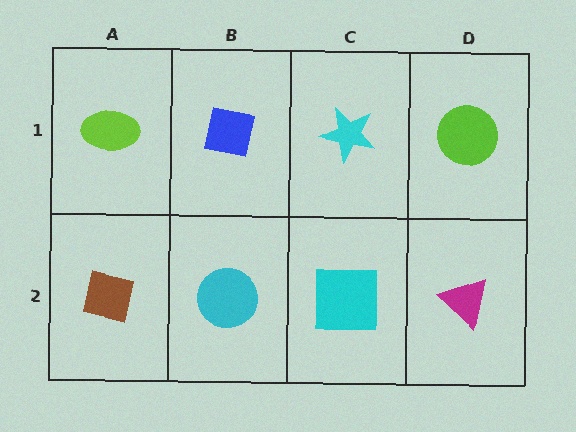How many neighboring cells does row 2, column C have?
3.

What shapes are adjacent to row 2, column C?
A cyan star (row 1, column C), a cyan circle (row 2, column B), a magenta triangle (row 2, column D).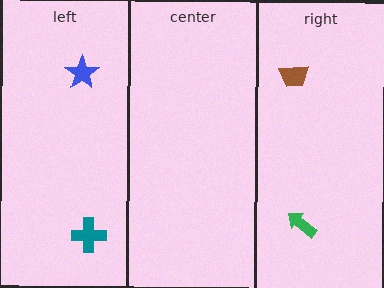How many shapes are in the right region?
2.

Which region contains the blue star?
The left region.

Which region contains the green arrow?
The right region.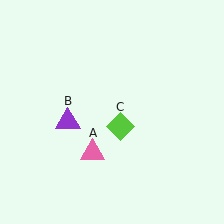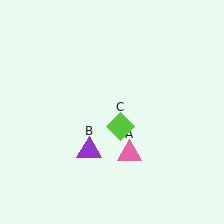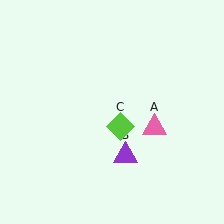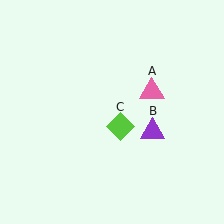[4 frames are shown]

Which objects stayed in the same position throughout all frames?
Lime diamond (object C) remained stationary.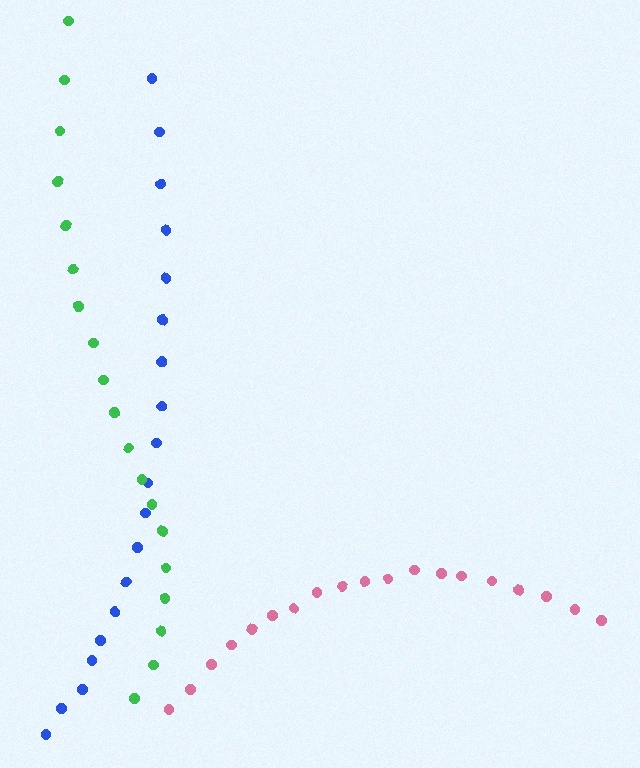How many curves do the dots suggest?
There are 3 distinct paths.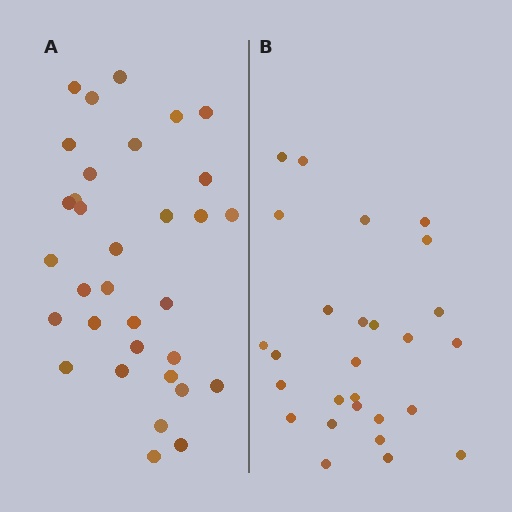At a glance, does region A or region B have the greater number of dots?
Region A (the left region) has more dots.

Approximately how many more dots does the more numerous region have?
Region A has about 6 more dots than region B.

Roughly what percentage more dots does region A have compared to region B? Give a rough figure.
About 20% more.